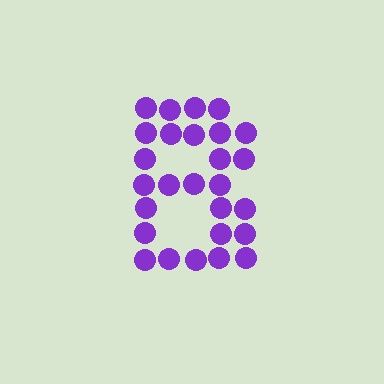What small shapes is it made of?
It is made of small circles.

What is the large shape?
The large shape is the letter B.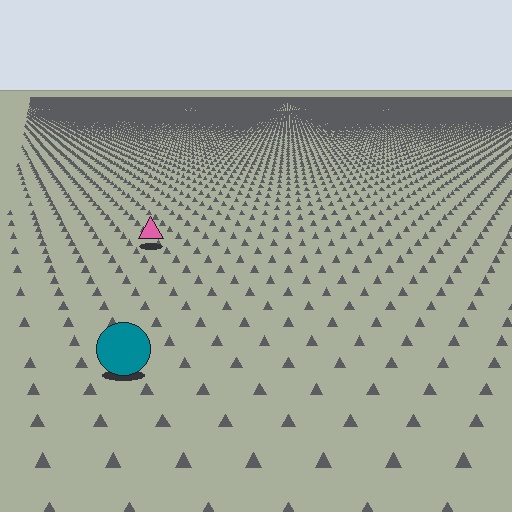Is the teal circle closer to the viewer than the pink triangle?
Yes. The teal circle is closer — you can tell from the texture gradient: the ground texture is coarser near it.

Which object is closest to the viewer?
The teal circle is closest. The texture marks near it are larger and more spread out.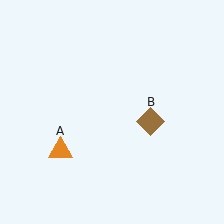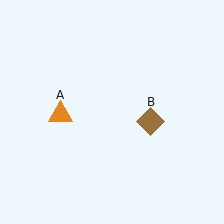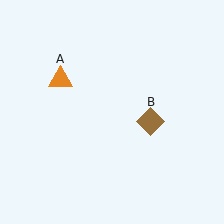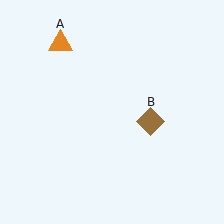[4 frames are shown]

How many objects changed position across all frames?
1 object changed position: orange triangle (object A).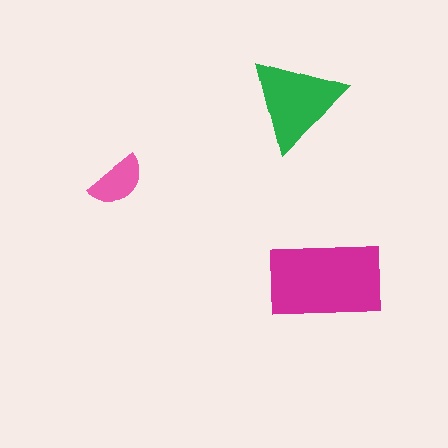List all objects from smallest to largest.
The pink semicircle, the green triangle, the magenta rectangle.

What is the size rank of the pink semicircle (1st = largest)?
3rd.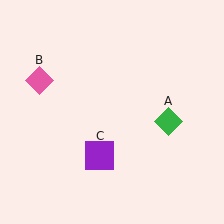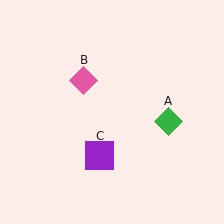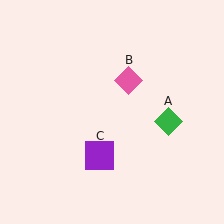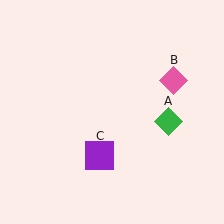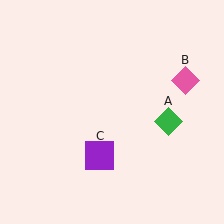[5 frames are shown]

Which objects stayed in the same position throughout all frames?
Green diamond (object A) and purple square (object C) remained stationary.